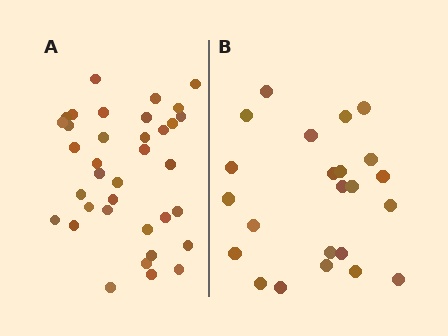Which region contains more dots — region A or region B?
Region A (the left region) has more dots.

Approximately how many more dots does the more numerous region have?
Region A has approximately 15 more dots than region B.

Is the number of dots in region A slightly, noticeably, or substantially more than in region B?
Region A has substantially more. The ratio is roughly 1.6 to 1.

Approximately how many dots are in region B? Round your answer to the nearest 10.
About 20 dots. (The exact count is 23, which rounds to 20.)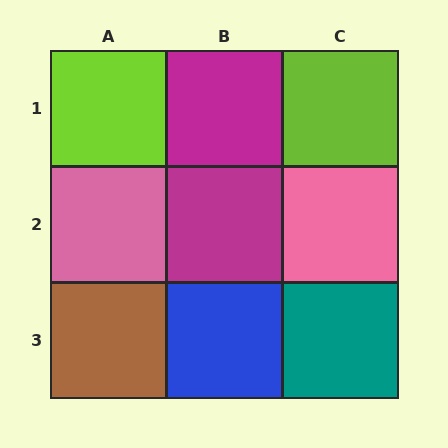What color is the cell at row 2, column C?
Pink.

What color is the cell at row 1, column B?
Magenta.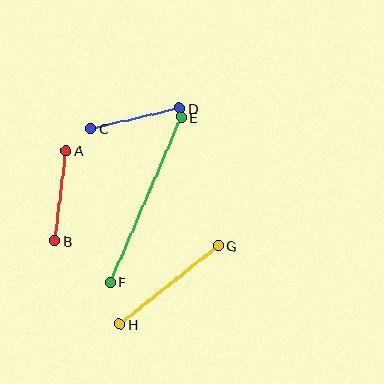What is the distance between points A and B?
The distance is approximately 91 pixels.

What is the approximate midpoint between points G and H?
The midpoint is at approximately (169, 285) pixels.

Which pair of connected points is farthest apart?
Points E and F are farthest apart.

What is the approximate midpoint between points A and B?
The midpoint is at approximately (61, 196) pixels.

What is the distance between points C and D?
The distance is approximately 91 pixels.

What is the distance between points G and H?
The distance is approximately 126 pixels.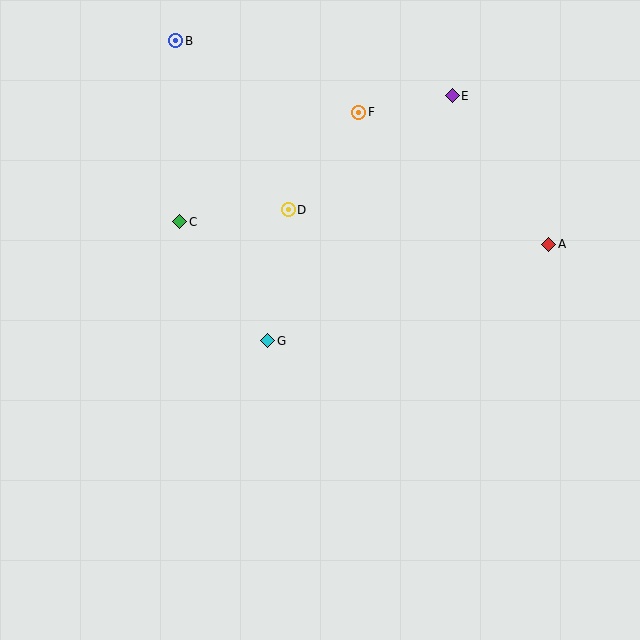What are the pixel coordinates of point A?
Point A is at (549, 244).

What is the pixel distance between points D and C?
The distance between D and C is 109 pixels.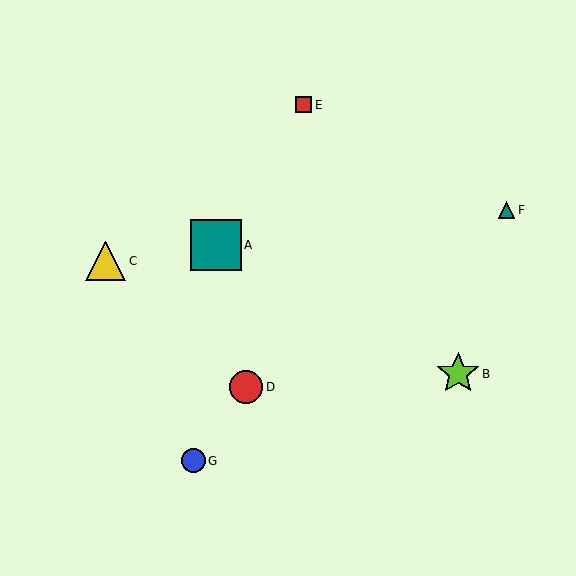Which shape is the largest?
The teal square (labeled A) is the largest.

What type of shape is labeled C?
Shape C is a yellow triangle.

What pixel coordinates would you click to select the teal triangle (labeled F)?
Click at (506, 210) to select the teal triangle F.